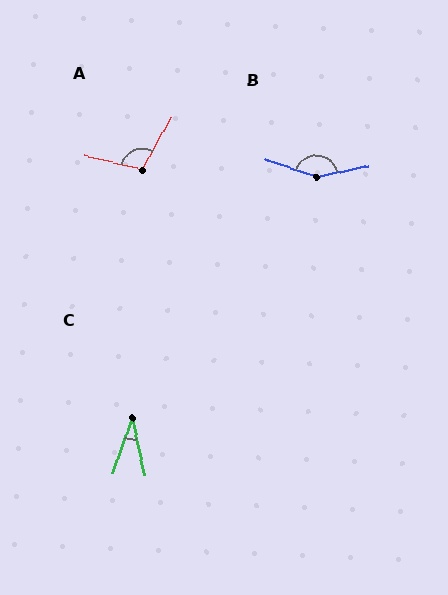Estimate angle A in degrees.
Approximately 105 degrees.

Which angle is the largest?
B, at approximately 148 degrees.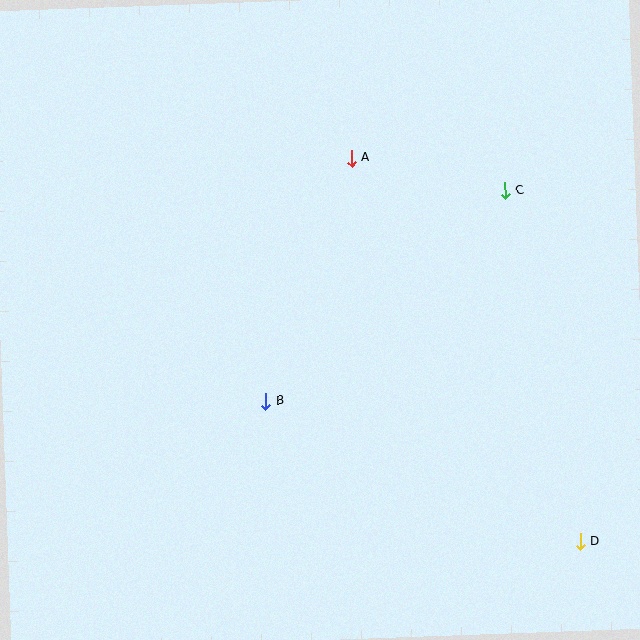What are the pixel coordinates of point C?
Point C is at (505, 190).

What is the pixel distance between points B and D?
The distance between B and D is 345 pixels.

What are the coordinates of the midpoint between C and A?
The midpoint between C and A is at (428, 174).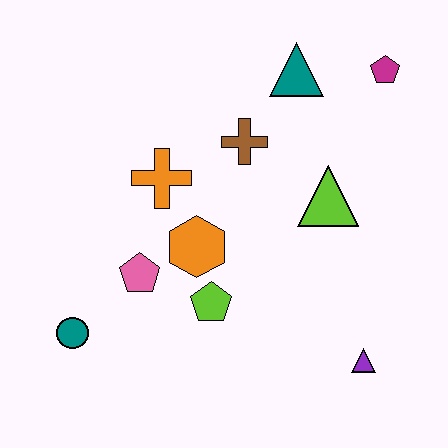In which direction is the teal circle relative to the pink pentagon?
The teal circle is to the left of the pink pentagon.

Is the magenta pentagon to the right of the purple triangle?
Yes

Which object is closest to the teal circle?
The pink pentagon is closest to the teal circle.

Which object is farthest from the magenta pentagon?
The teal circle is farthest from the magenta pentagon.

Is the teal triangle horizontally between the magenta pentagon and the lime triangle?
No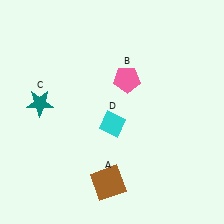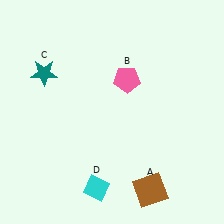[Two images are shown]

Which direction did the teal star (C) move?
The teal star (C) moved up.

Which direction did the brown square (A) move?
The brown square (A) moved right.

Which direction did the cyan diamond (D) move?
The cyan diamond (D) moved down.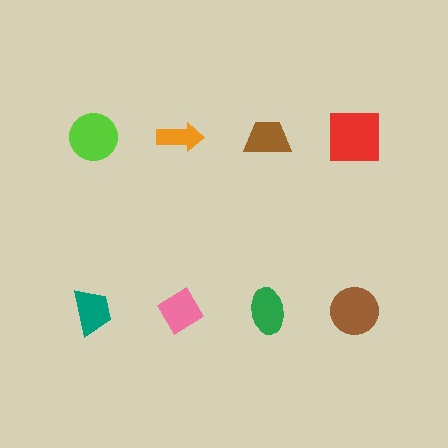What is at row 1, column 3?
A brown trapezoid.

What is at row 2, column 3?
A green ellipse.